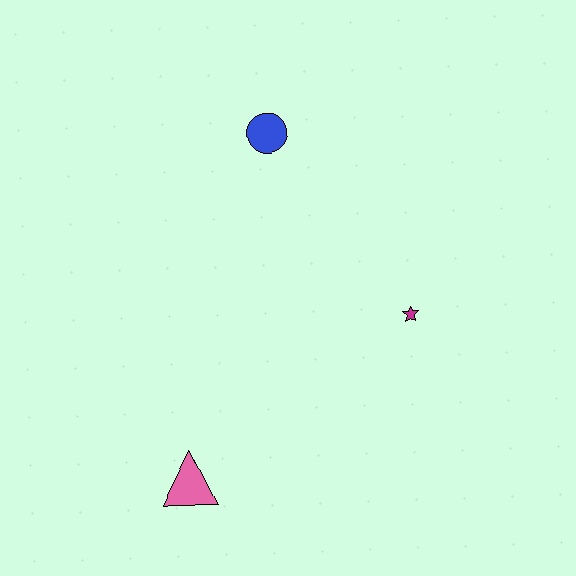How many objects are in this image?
There are 3 objects.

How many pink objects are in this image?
There is 1 pink object.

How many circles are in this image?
There is 1 circle.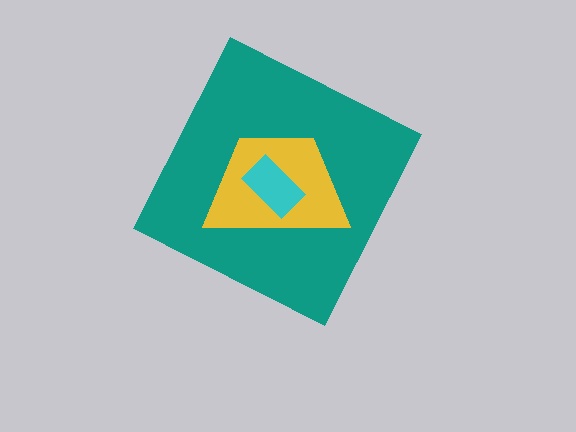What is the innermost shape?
The cyan rectangle.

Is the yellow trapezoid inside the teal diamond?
Yes.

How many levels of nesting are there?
3.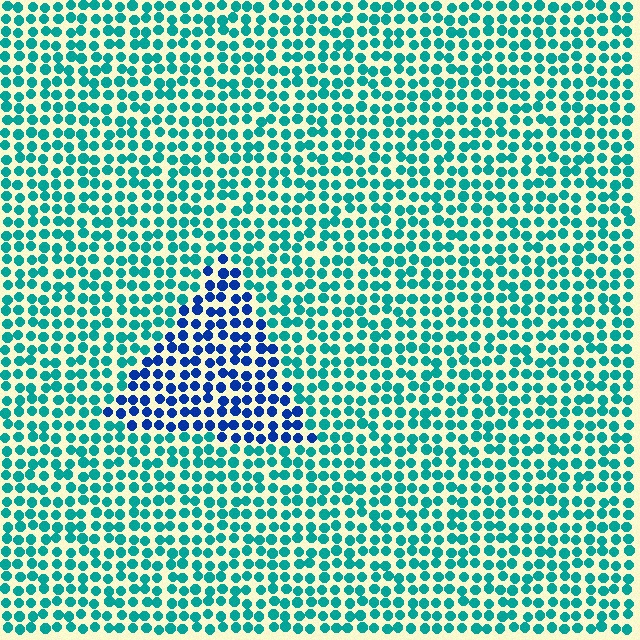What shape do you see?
I see a triangle.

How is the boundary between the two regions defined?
The boundary is defined purely by a slight shift in hue (about 47 degrees). Spacing, size, and orientation are identical on both sides.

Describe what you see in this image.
The image is filled with small teal elements in a uniform arrangement. A triangle-shaped region is visible where the elements are tinted to a slightly different hue, forming a subtle color boundary.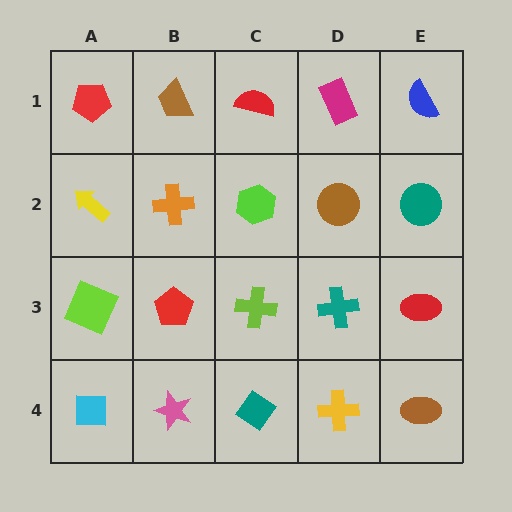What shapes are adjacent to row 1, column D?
A brown circle (row 2, column D), a red semicircle (row 1, column C), a blue semicircle (row 1, column E).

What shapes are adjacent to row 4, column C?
A lime cross (row 3, column C), a pink star (row 4, column B), a yellow cross (row 4, column D).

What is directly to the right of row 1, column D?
A blue semicircle.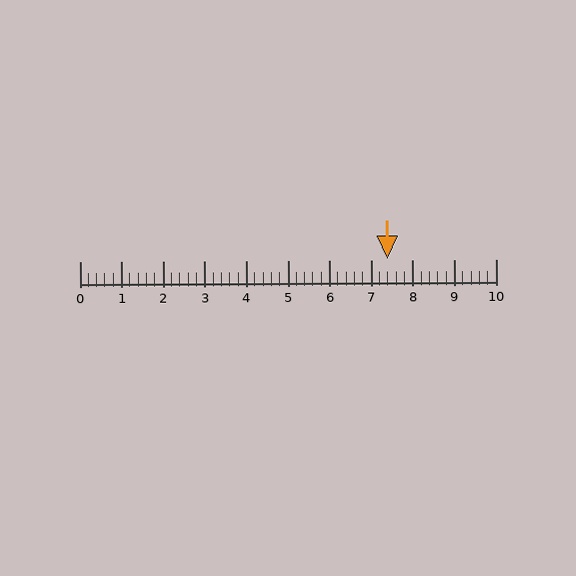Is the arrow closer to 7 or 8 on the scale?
The arrow is closer to 7.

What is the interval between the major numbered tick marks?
The major tick marks are spaced 1 units apart.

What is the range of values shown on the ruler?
The ruler shows values from 0 to 10.